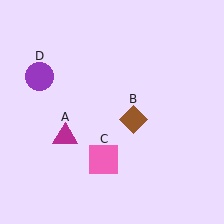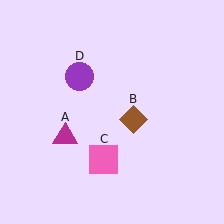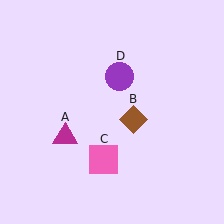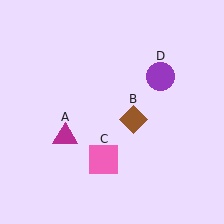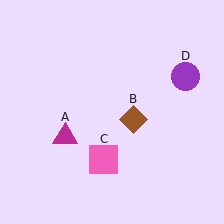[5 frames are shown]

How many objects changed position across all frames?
1 object changed position: purple circle (object D).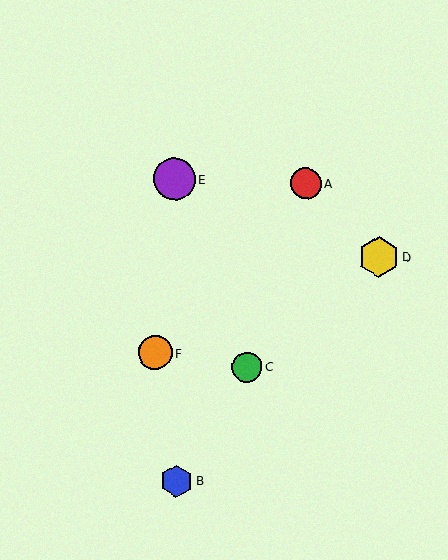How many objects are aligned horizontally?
2 objects (A, E) are aligned horizontally.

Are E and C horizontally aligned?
No, E is at y≈179 and C is at y≈367.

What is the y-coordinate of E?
Object E is at y≈179.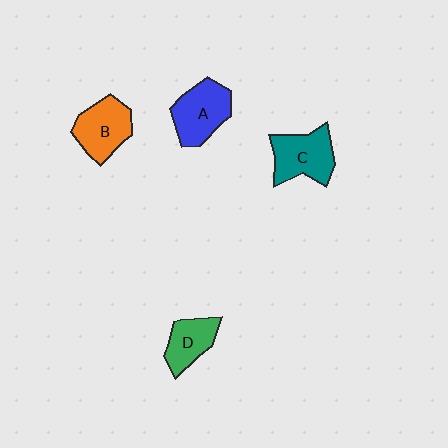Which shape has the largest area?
Shape A (blue).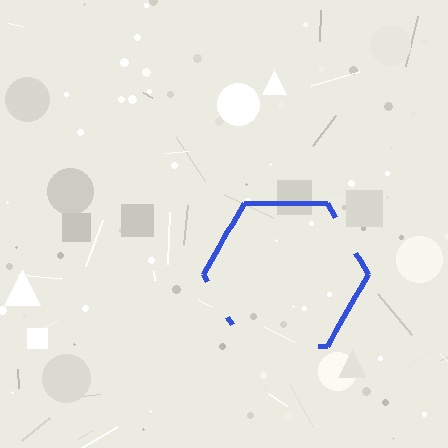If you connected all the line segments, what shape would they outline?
They would outline a hexagon.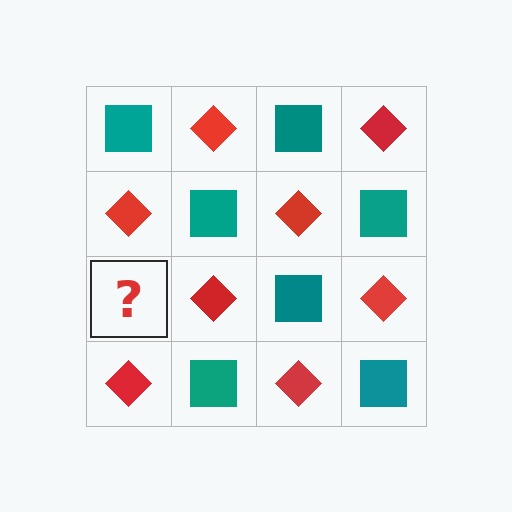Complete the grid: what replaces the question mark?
The question mark should be replaced with a teal square.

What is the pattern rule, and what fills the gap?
The rule is that it alternates teal square and red diamond in a checkerboard pattern. The gap should be filled with a teal square.